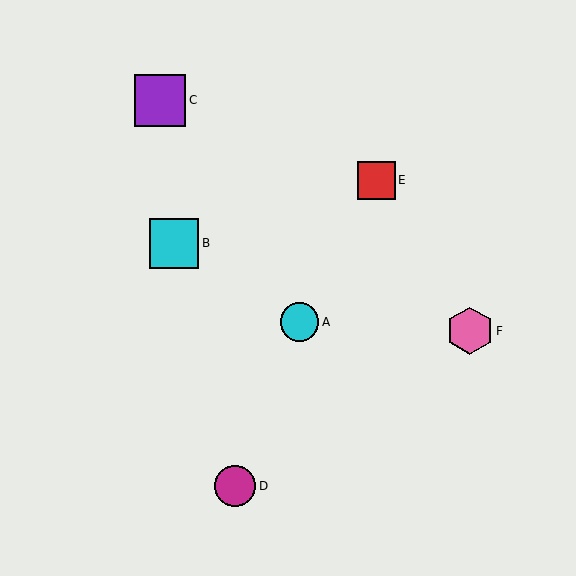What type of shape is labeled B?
Shape B is a cyan square.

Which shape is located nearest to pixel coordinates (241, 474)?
The magenta circle (labeled D) at (235, 486) is nearest to that location.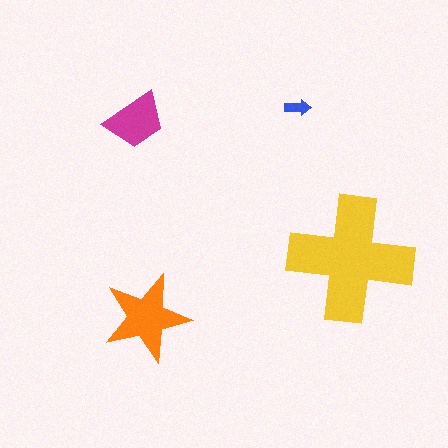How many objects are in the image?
There are 4 objects in the image.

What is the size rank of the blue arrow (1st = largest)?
4th.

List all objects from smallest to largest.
The blue arrow, the magenta trapezoid, the orange star, the yellow cross.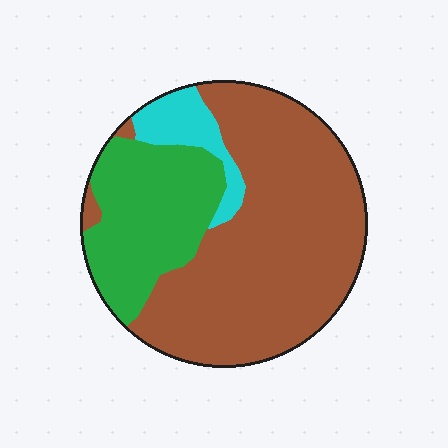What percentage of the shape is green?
Green takes up about one quarter (1/4) of the shape.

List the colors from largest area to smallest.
From largest to smallest: brown, green, cyan.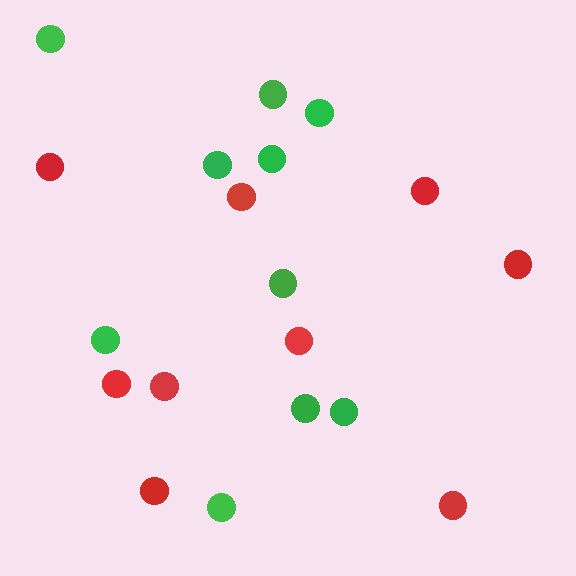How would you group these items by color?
There are 2 groups: one group of red circles (9) and one group of green circles (10).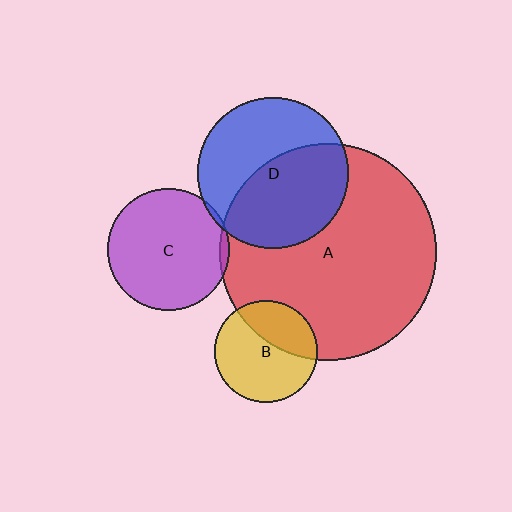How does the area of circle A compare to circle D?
Approximately 2.1 times.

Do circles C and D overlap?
Yes.